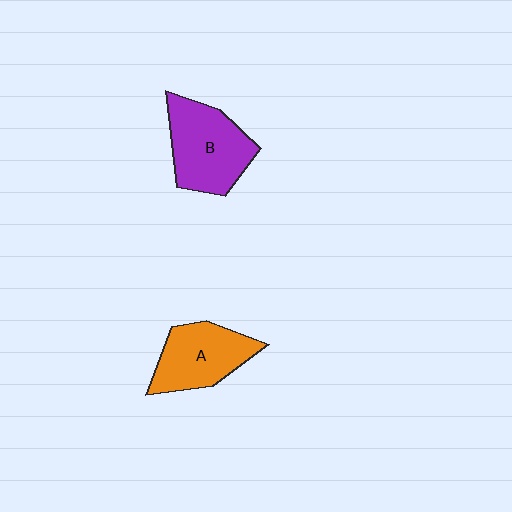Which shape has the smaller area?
Shape A (orange).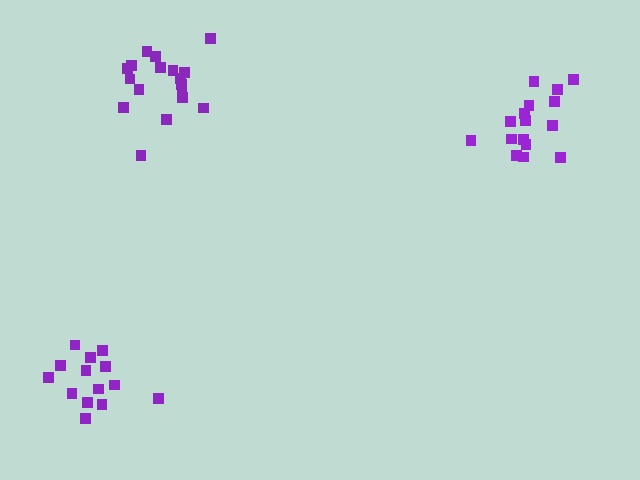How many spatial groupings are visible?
There are 3 spatial groupings.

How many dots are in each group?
Group 1: 14 dots, Group 2: 16 dots, Group 3: 18 dots (48 total).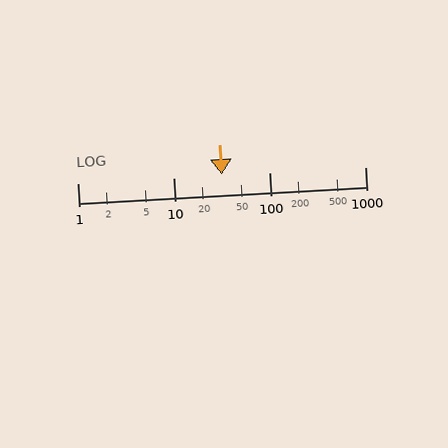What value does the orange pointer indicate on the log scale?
The pointer indicates approximately 32.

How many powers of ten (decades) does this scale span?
The scale spans 3 decades, from 1 to 1000.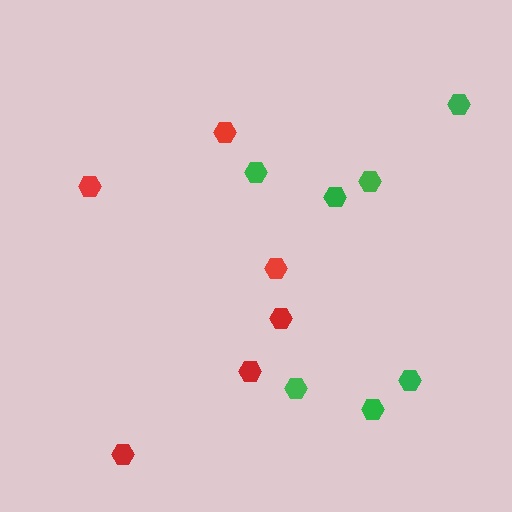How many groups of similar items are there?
There are 2 groups: one group of green hexagons (7) and one group of red hexagons (6).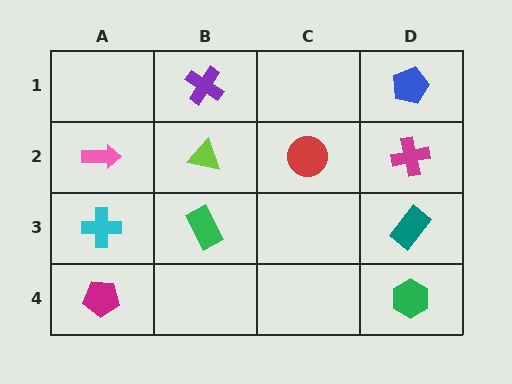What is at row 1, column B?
A purple cross.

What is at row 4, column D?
A green hexagon.